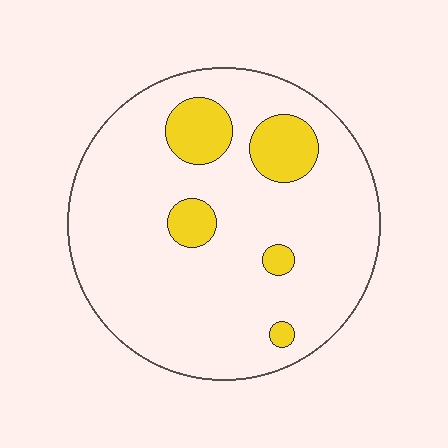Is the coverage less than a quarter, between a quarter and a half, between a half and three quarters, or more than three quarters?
Less than a quarter.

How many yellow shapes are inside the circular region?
5.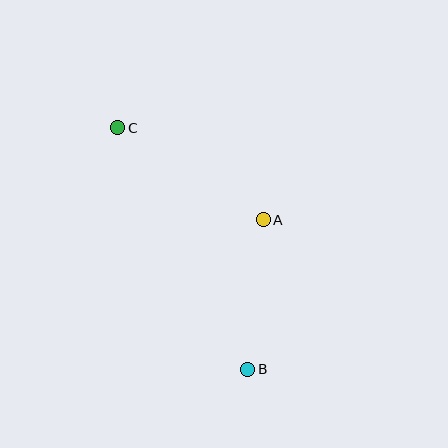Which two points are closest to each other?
Points A and B are closest to each other.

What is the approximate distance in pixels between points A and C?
The distance between A and C is approximately 172 pixels.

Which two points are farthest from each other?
Points B and C are farthest from each other.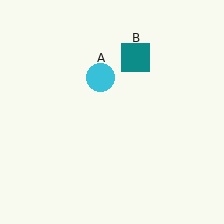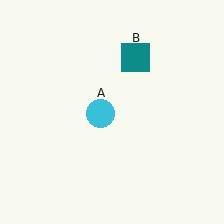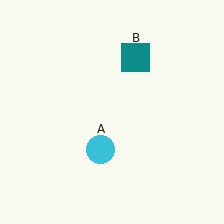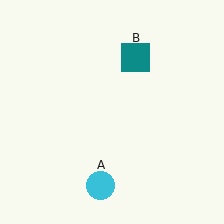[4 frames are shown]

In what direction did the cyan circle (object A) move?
The cyan circle (object A) moved down.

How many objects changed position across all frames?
1 object changed position: cyan circle (object A).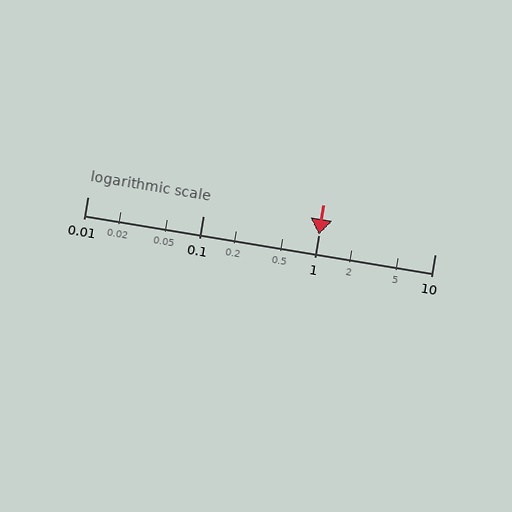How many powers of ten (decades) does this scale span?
The scale spans 3 decades, from 0.01 to 10.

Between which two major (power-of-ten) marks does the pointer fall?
The pointer is between 0.1 and 1.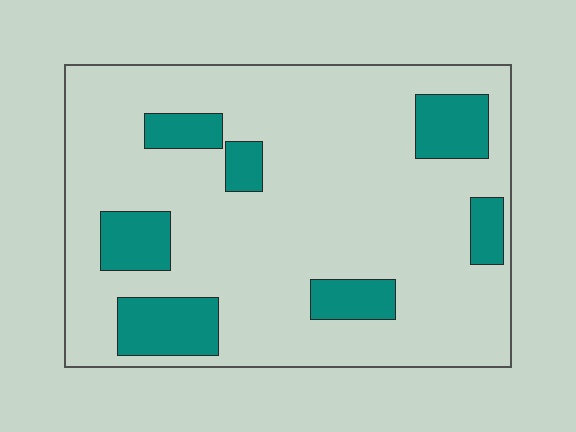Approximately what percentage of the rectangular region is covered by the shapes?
Approximately 20%.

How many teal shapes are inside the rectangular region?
7.